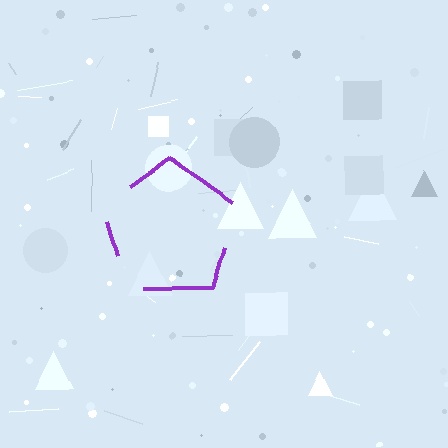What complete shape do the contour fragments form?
The contour fragments form a pentagon.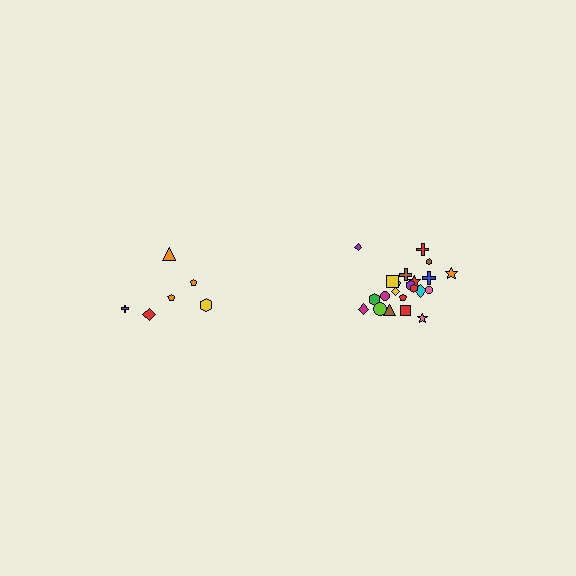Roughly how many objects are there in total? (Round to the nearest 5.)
Roughly 30 objects in total.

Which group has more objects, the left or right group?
The right group.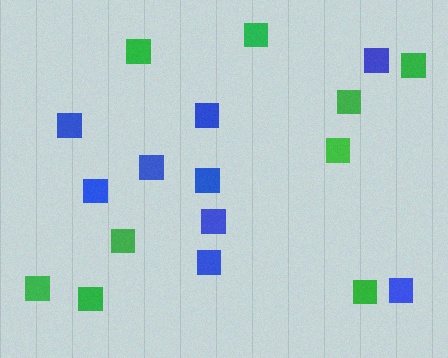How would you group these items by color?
There are 2 groups: one group of blue squares (9) and one group of green squares (9).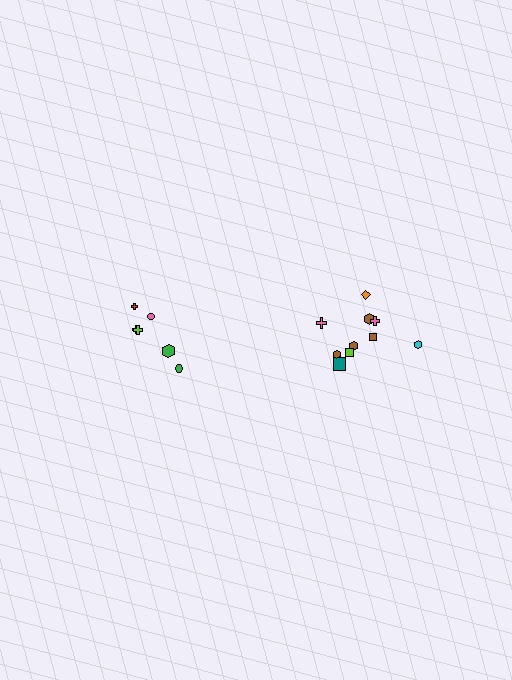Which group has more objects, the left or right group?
The right group.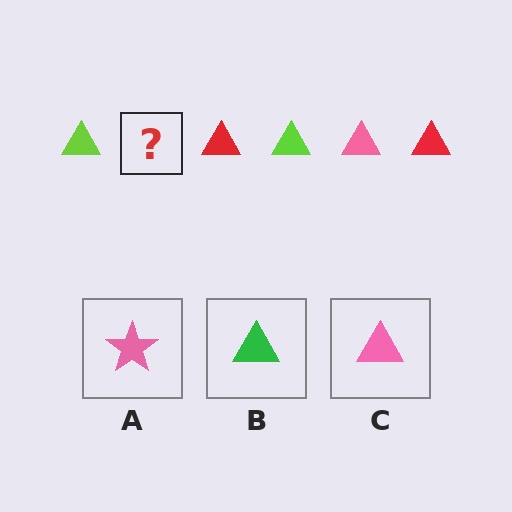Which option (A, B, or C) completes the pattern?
C.